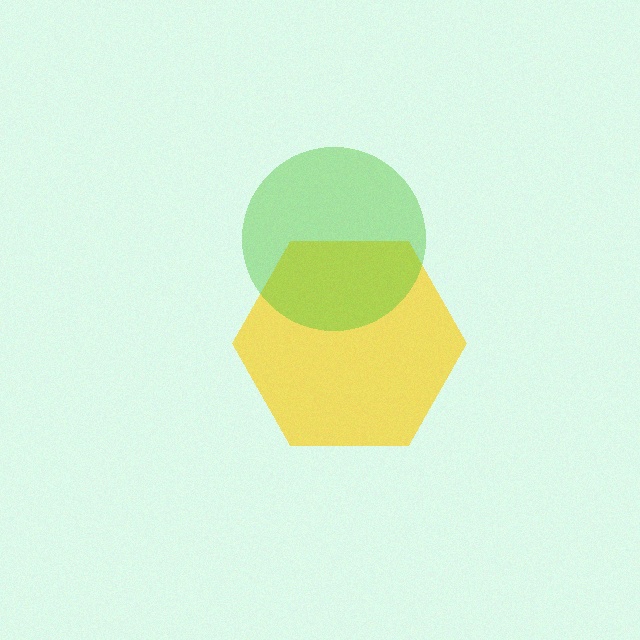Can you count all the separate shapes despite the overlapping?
Yes, there are 2 separate shapes.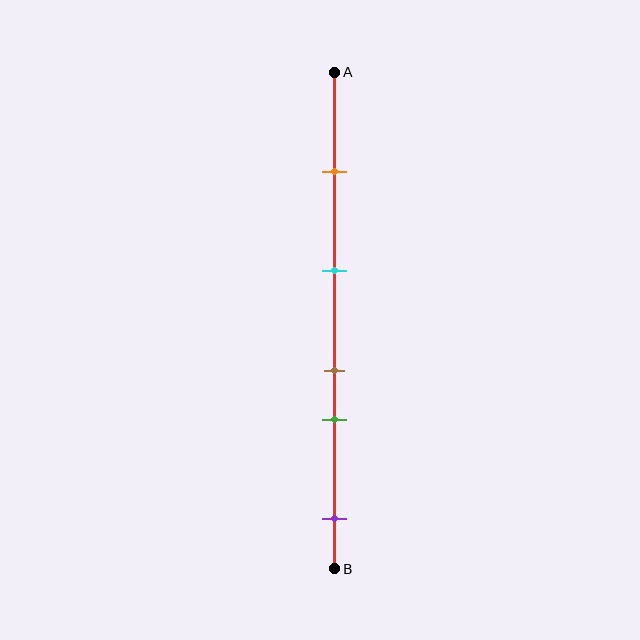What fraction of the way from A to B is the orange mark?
The orange mark is approximately 20% (0.2) of the way from A to B.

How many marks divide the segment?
There are 5 marks dividing the segment.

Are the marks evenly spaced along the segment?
No, the marks are not evenly spaced.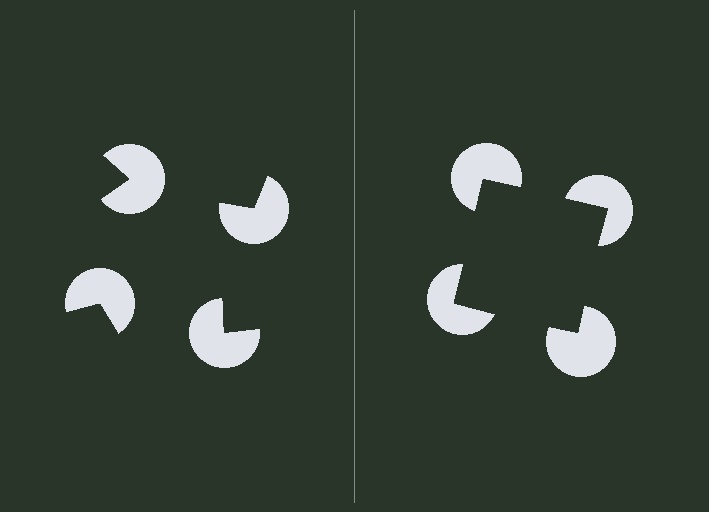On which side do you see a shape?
An illusory square appears on the right side. On the left side the wedge cuts are rotated, so no coherent shape forms.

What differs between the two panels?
The pac-man discs are positioned identically on both sides; only the wedge orientations differ. On the right they align to a square; on the left they are misaligned.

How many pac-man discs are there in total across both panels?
8 — 4 on each side.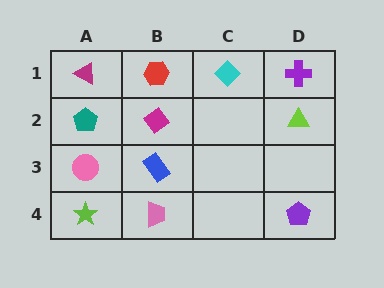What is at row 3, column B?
A blue rectangle.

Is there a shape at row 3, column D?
No, that cell is empty.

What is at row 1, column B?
A red hexagon.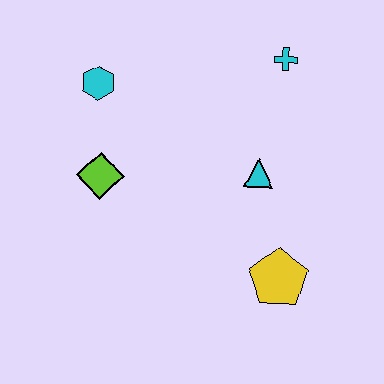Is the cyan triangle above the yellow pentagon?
Yes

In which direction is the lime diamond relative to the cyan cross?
The lime diamond is to the left of the cyan cross.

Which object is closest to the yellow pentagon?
The cyan triangle is closest to the yellow pentagon.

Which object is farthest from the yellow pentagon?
The cyan hexagon is farthest from the yellow pentagon.